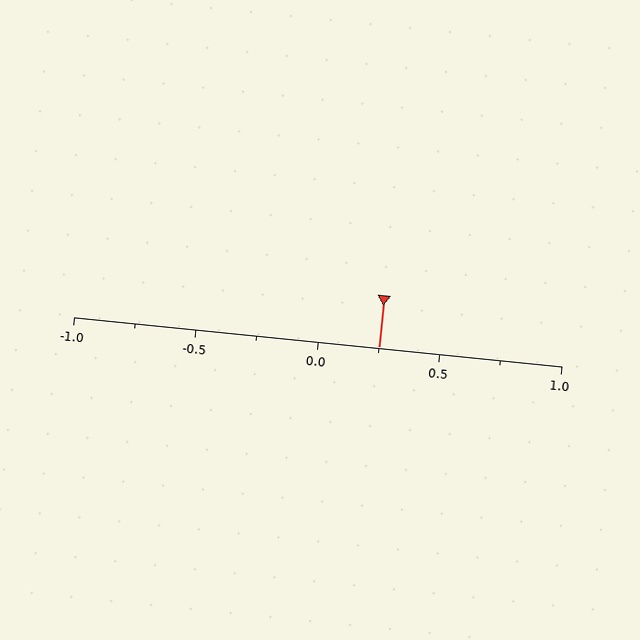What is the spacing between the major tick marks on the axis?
The major ticks are spaced 0.5 apart.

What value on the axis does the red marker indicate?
The marker indicates approximately 0.25.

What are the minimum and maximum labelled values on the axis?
The axis runs from -1.0 to 1.0.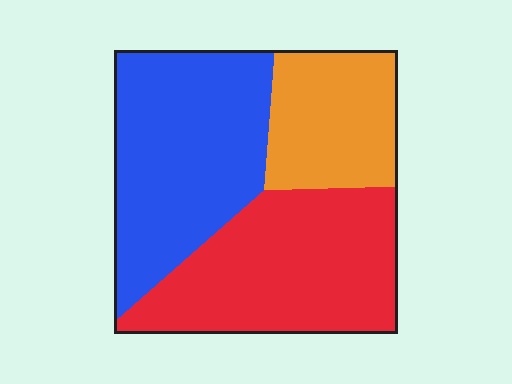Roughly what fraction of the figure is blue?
Blue covers 39% of the figure.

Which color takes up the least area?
Orange, at roughly 20%.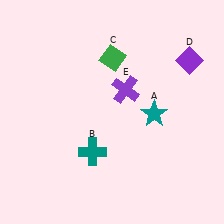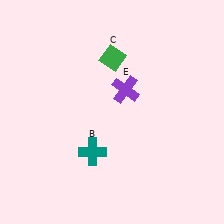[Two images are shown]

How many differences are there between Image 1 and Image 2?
There are 2 differences between the two images.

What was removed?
The teal star (A), the purple diamond (D) were removed in Image 2.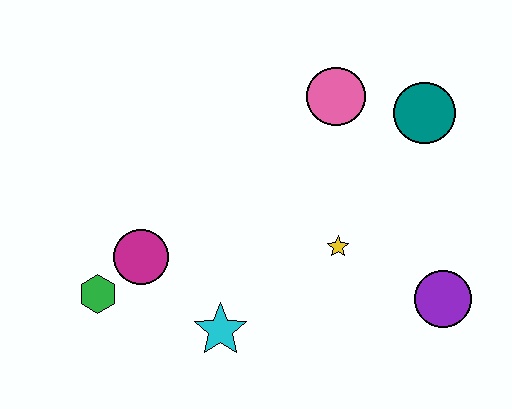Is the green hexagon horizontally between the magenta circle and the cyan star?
No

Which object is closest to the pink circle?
The teal circle is closest to the pink circle.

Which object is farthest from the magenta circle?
The teal circle is farthest from the magenta circle.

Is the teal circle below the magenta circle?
No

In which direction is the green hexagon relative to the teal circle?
The green hexagon is to the left of the teal circle.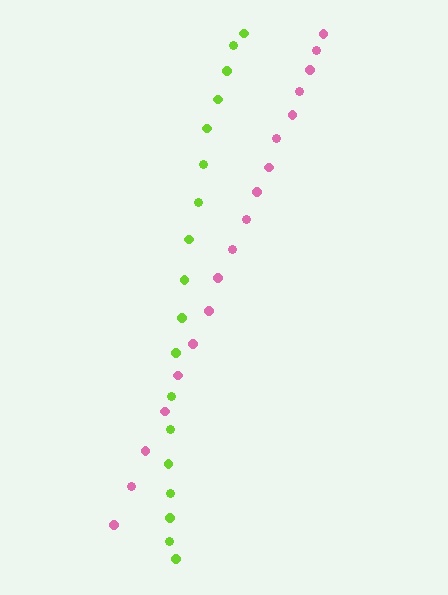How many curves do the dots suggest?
There are 2 distinct paths.